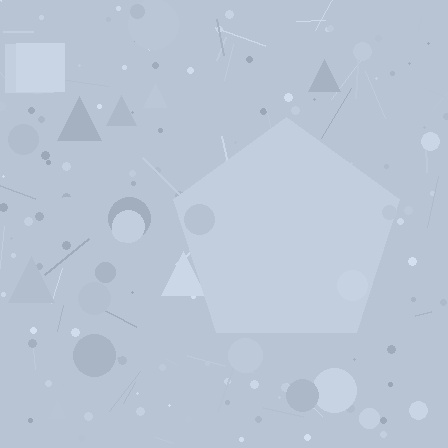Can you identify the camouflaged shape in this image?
The camouflaged shape is a pentagon.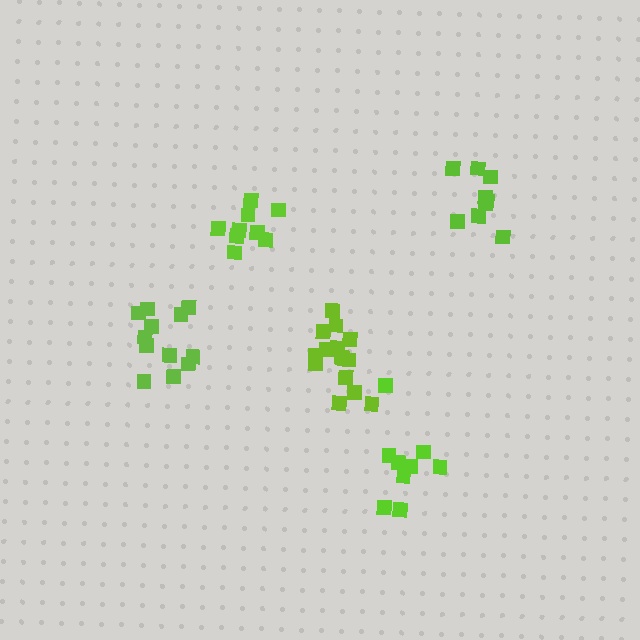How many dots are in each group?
Group 1: 9 dots, Group 2: 9 dots, Group 3: 12 dots, Group 4: 9 dots, Group 5: 15 dots (54 total).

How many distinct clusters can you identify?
There are 5 distinct clusters.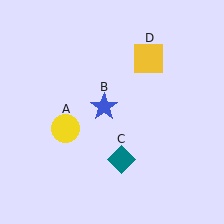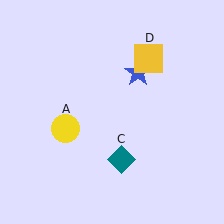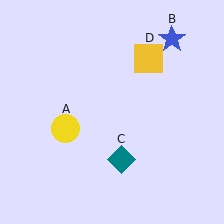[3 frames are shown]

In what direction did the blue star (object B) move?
The blue star (object B) moved up and to the right.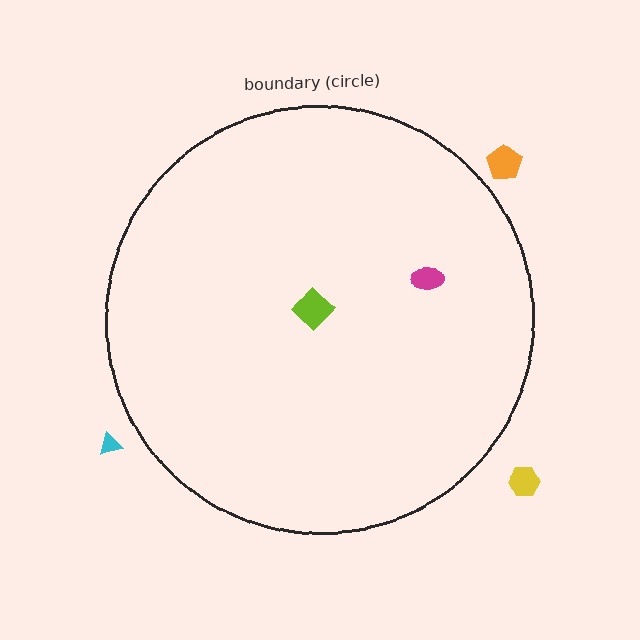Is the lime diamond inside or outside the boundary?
Inside.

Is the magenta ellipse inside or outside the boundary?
Inside.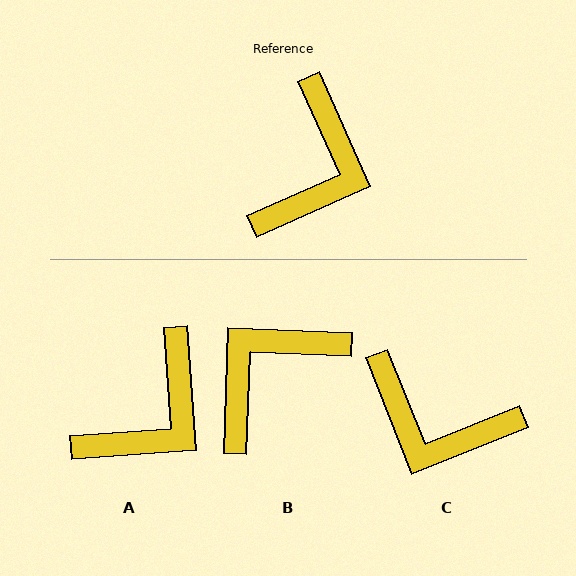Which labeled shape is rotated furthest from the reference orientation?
B, about 154 degrees away.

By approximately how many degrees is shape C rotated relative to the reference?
Approximately 92 degrees clockwise.